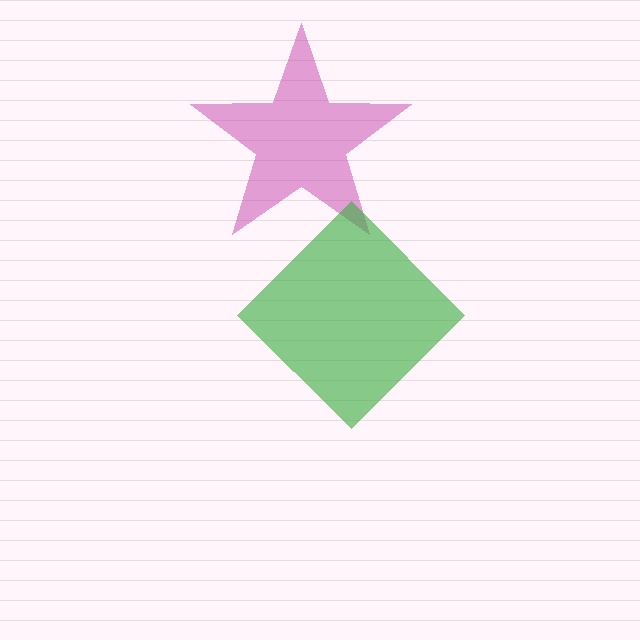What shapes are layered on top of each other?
The layered shapes are: a magenta star, a green diamond.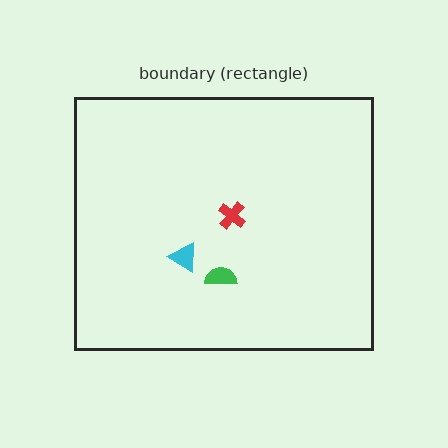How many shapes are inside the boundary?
3 inside, 0 outside.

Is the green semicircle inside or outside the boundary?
Inside.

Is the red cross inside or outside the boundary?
Inside.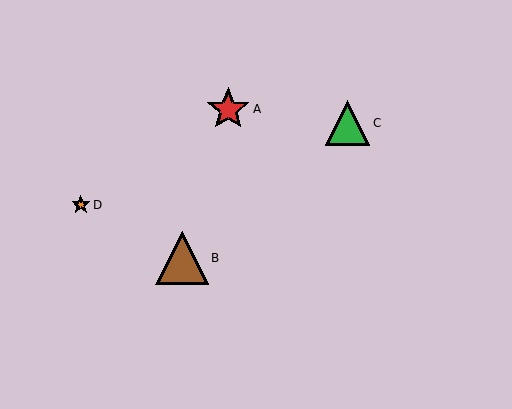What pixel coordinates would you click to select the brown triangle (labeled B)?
Click at (182, 258) to select the brown triangle B.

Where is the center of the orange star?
The center of the orange star is at (81, 205).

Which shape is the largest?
The brown triangle (labeled B) is the largest.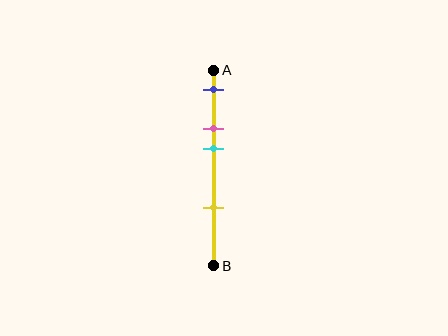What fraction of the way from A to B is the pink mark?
The pink mark is approximately 30% (0.3) of the way from A to B.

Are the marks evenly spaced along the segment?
No, the marks are not evenly spaced.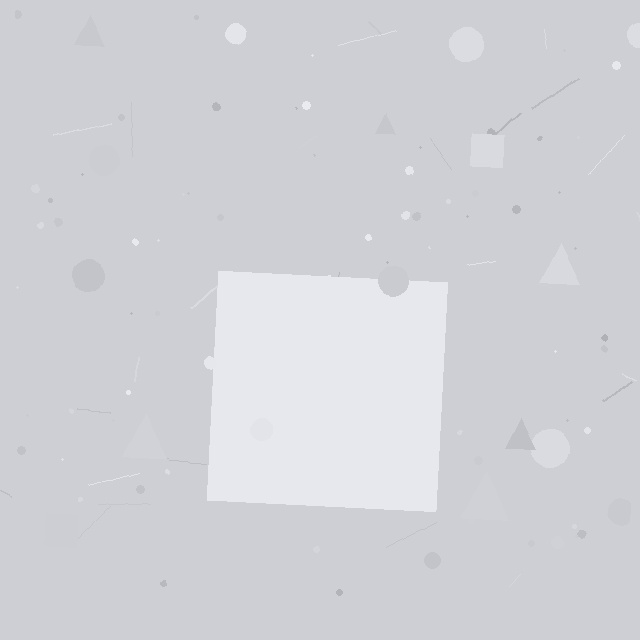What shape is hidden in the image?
A square is hidden in the image.